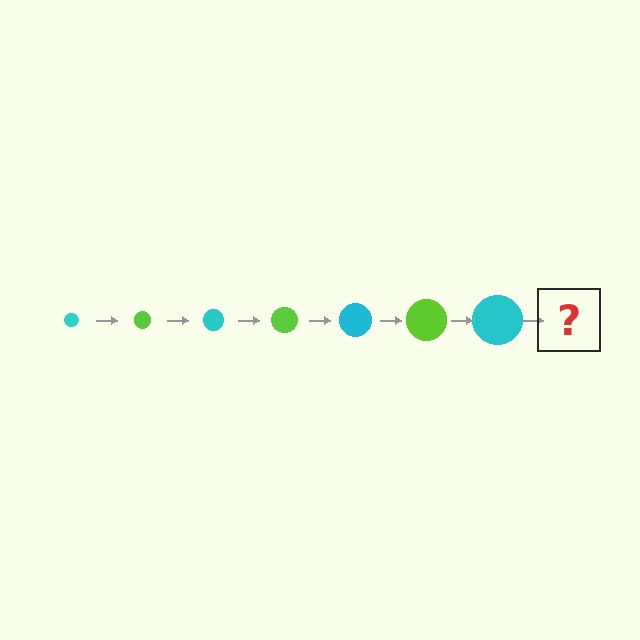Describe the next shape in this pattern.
It should be a lime circle, larger than the previous one.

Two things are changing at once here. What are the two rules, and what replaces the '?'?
The two rules are that the circle grows larger each step and the color cycles through cyan and lime. The '?' should be a lime circle, larger than the previous one.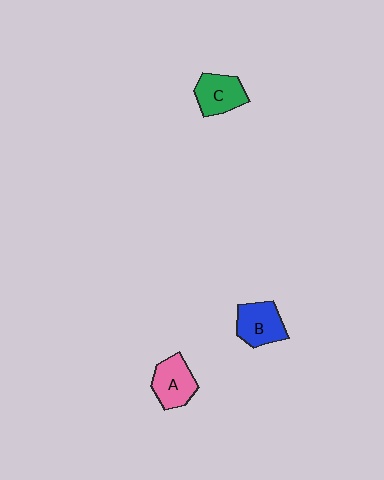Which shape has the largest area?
Shape B (blue).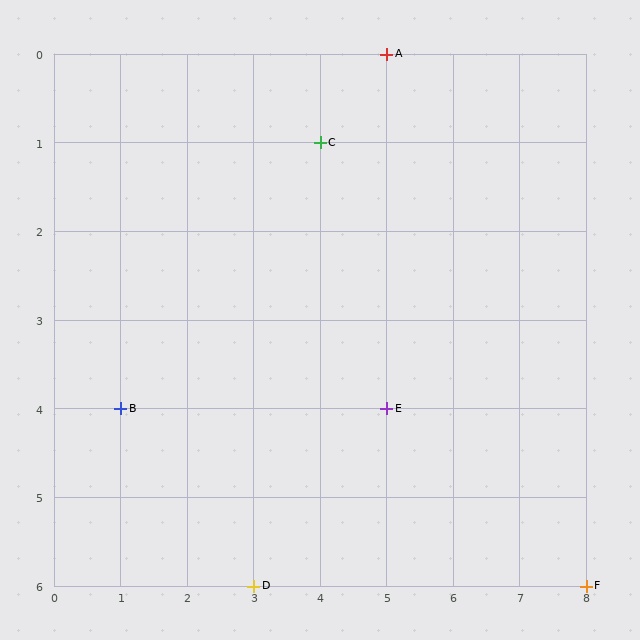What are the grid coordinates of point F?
Point F is at grid coordinates (8, 6).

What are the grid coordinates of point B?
Point B is at grid coordinates (1, 4).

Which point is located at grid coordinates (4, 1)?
Point C is at (4, 1).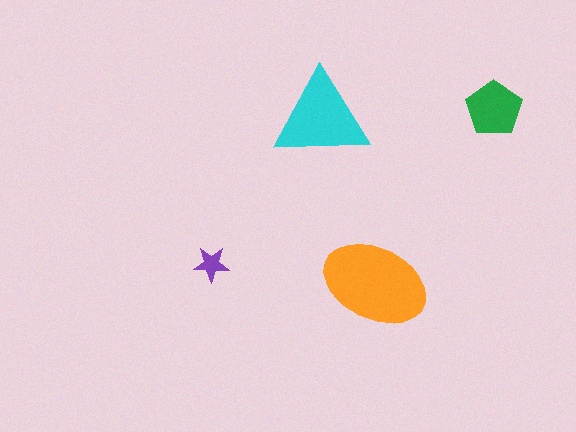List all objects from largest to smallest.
The orange ellipse, the cyan triangle, the green pentagon, the purple star.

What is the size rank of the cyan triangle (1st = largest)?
2nd.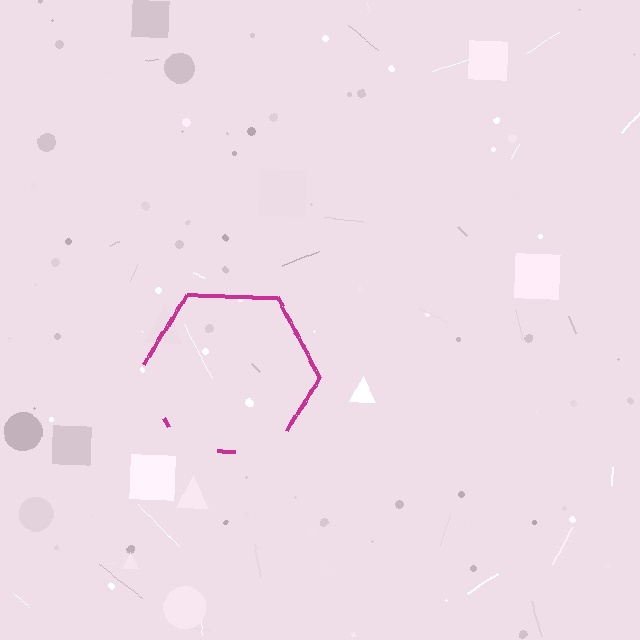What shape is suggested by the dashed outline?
The dashed outline suggests a hexagon.